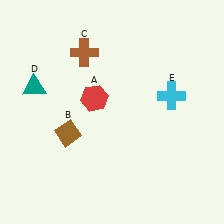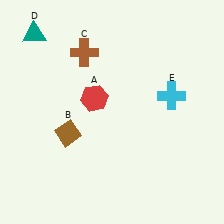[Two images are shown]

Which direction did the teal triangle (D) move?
The teal triangle (D) moved up.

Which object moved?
The teal triangle (D) moved up.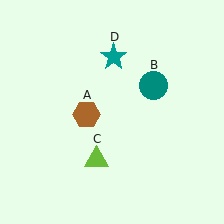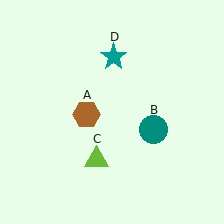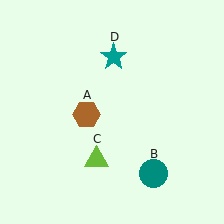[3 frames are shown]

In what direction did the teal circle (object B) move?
The teal circle (object B) moved down.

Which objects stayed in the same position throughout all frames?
Brown hexagon (object A) and lime triangle (object C) and teal star (object D) remained stationary.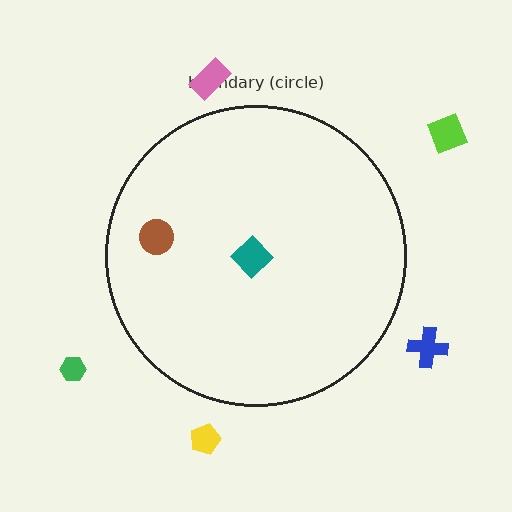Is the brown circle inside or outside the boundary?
Inside.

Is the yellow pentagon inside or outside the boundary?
Outside.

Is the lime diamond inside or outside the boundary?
Outside.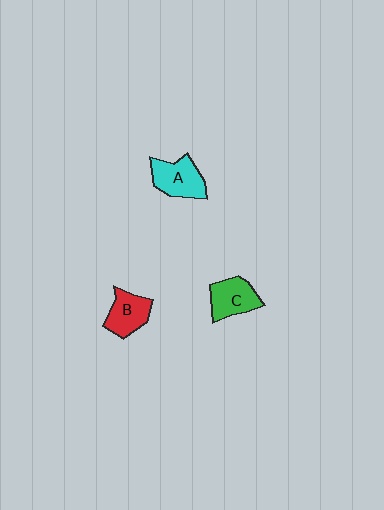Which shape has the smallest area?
Shape B (red).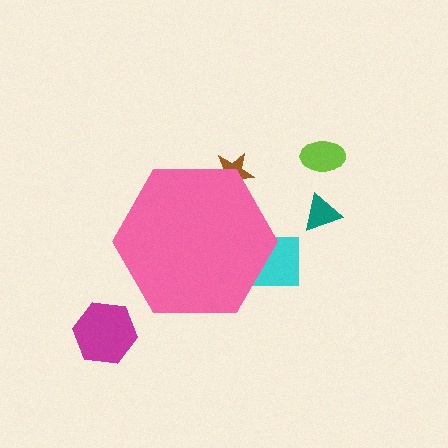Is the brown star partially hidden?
Yes, the brown star is partially hidden behind the pink hexagon.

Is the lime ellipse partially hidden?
No, the lime ellipse is fully visible.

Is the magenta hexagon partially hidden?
No, the magenta hexagon is fully visible.